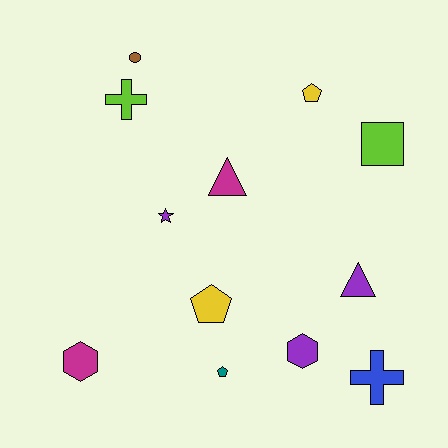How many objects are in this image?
There are 12 objects.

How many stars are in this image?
There is 1 star.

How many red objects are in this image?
There are no red objects.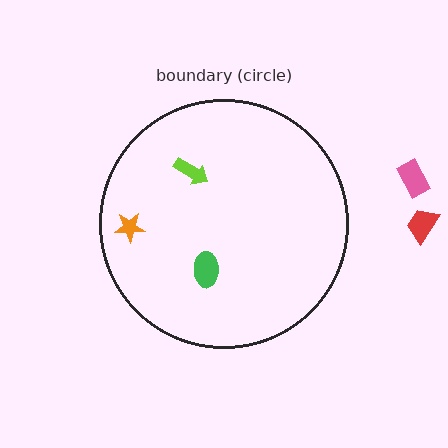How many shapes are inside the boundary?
3 inside, 2 outside.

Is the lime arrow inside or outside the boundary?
Inside.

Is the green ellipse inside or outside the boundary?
Inside.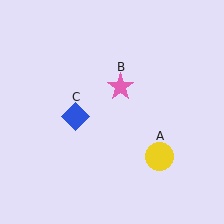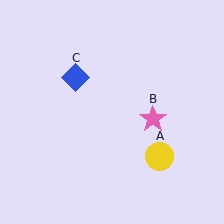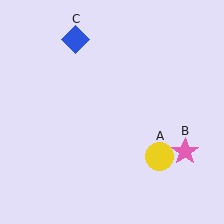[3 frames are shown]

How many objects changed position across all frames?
2 objects changed position: pink star (object B), blue diamond (object C).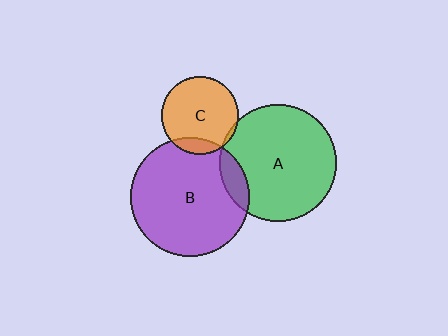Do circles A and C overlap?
Yes.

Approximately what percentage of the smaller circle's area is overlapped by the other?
Approximately 5%.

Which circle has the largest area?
Circle B (purple).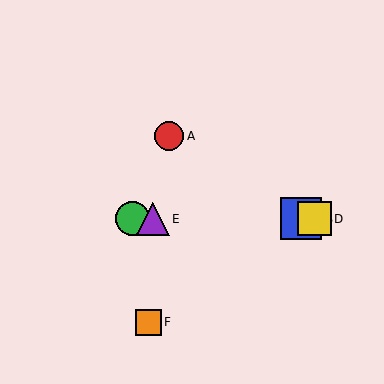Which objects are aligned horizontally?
Objects B, C, D, E are aligned horizontally.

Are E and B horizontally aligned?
Yes, both are at y≈219.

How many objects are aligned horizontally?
4 objects (B, C, D, E) are aligned horizontally.